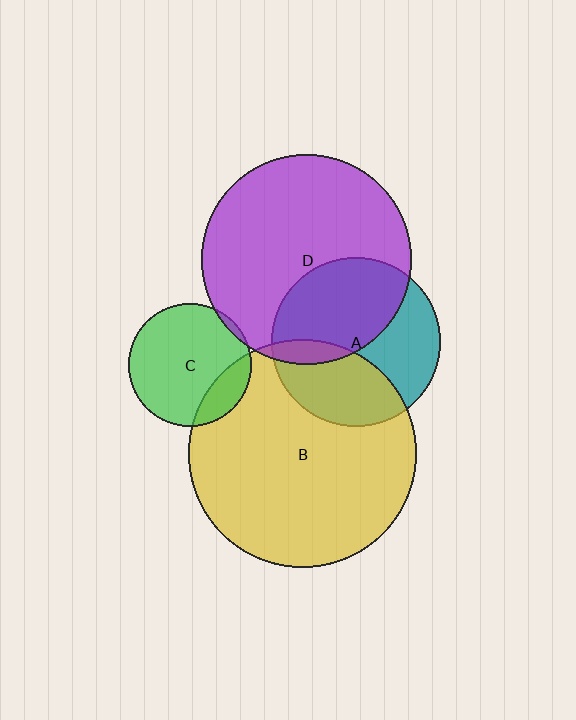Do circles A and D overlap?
Yes.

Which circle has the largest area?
Circle B (yellow).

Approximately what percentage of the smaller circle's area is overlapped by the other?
Approximately 50%.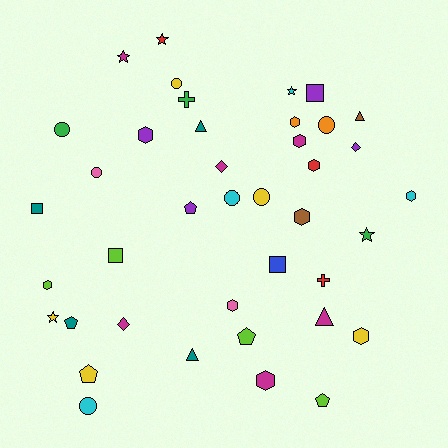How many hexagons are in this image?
There are 10 hexagons.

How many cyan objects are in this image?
There are 4 cyan objects.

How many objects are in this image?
There are 40 objects.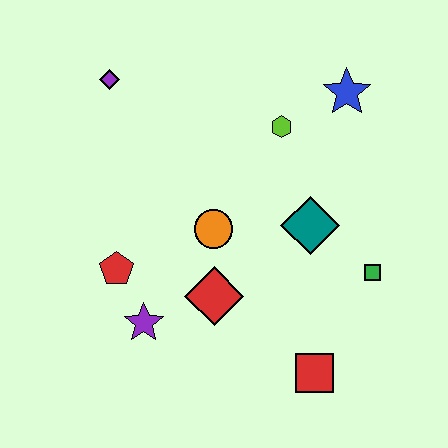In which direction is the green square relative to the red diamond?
The green square is to the right of the red diamond.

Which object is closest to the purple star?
The red pentagon is closest to the purple star.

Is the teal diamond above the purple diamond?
No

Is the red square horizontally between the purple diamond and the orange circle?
No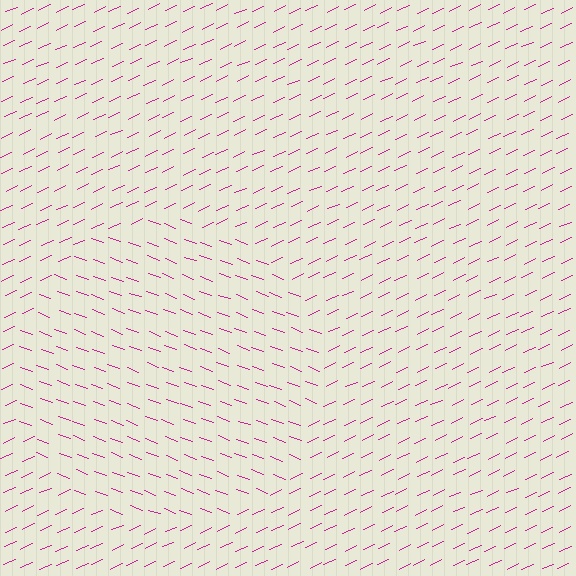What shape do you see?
I see a circle.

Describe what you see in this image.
The image is filled with small magenta line segments. A circle region in the image has lines oriented differently from the surrounding lines, creating a visible texture boundary.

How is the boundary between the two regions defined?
The boundary is defined purely by a change in line orientation (approximately 45 degrees difference). All lines are the same color and thickness.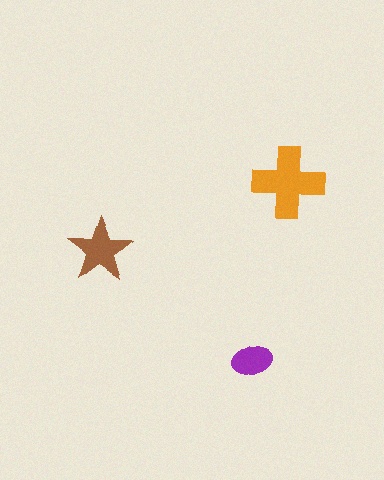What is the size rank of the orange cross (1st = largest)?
1st.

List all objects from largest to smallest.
The orange cross, the brown star, the purple ellipse.